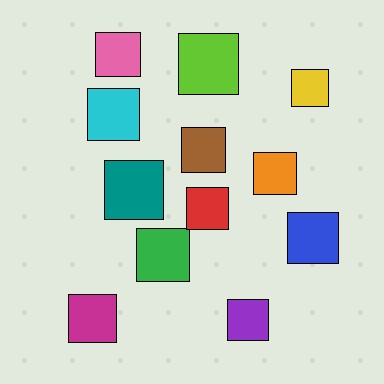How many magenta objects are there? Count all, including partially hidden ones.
There is 1 magenta object.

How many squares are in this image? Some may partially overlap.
There are 12 squares.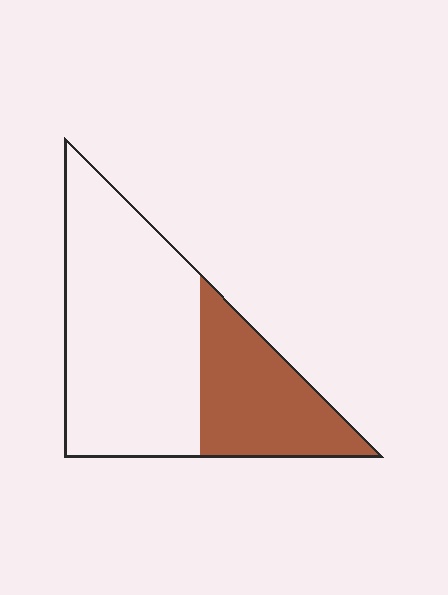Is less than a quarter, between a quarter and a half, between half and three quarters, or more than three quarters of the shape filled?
Between a quarter and a half.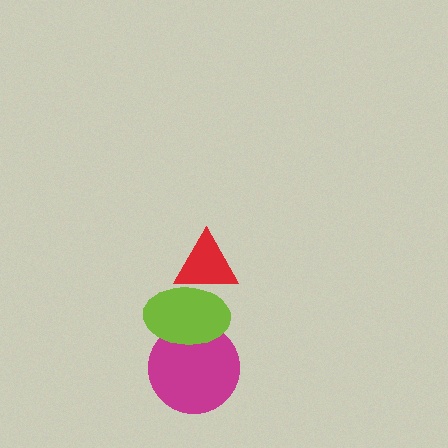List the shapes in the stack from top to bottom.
From top to bottom: the red triangle, the lime ellipse, the magenta circle.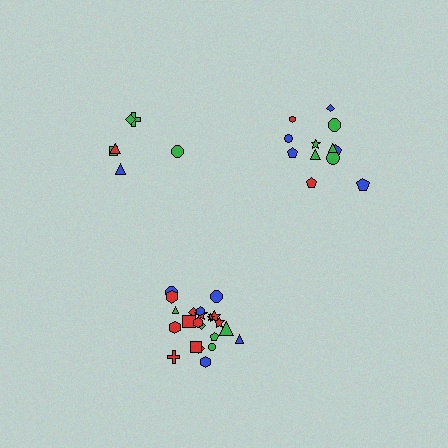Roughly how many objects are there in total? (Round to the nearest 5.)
Roughly 40 objects in total.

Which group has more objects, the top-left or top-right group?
The top-right group.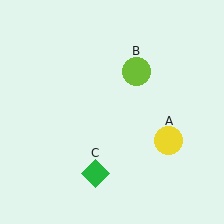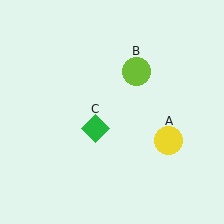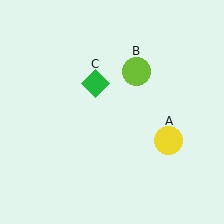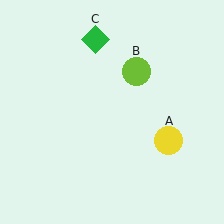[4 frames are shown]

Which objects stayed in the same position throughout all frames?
Yellow circle (object A) and lime circle (object B) remained stationary.